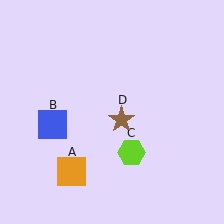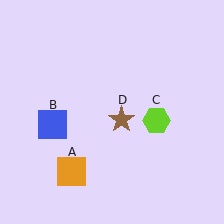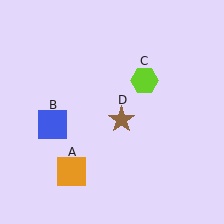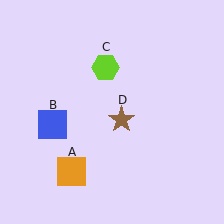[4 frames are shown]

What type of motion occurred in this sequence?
The lime hexagon (object C) rotated counterclockwise around the center of the scene.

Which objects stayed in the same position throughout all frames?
Orange square (object A) and blue square (object B) and brown star (object D) remained stationary.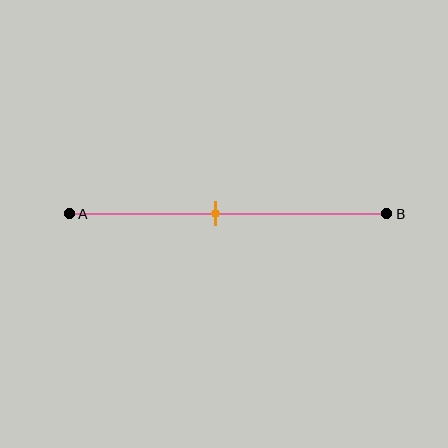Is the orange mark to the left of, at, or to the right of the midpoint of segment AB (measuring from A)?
The orange mark is to the left of the midpoint of segment AB.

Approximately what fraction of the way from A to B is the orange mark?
The orange mark is approximately 45% of the way from A to B.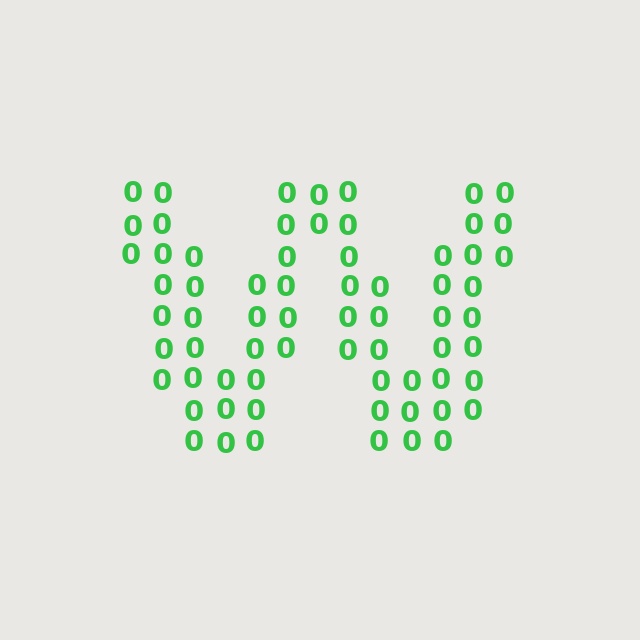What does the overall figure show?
The overall figure shows the letter W.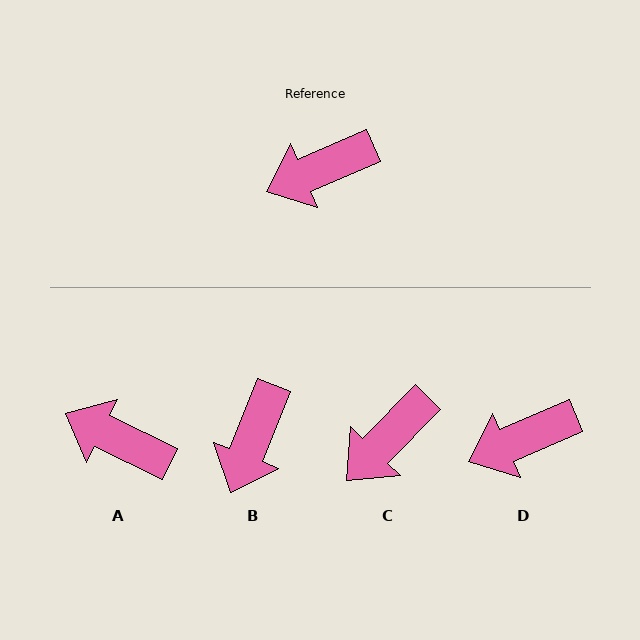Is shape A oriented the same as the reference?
No, it is off by about 49 degrees.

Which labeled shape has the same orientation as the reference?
D.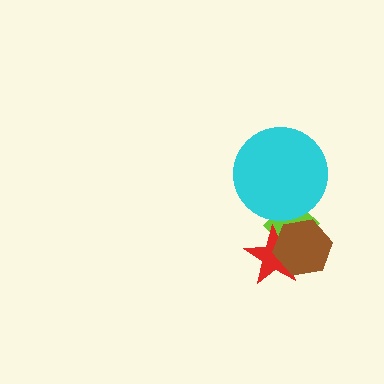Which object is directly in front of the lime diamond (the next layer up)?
The cyan circle is directly in front of the lime diamond.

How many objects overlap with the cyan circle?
1 object overlaps with the cyan circle.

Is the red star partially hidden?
Yes, it is partially covered by another shape.